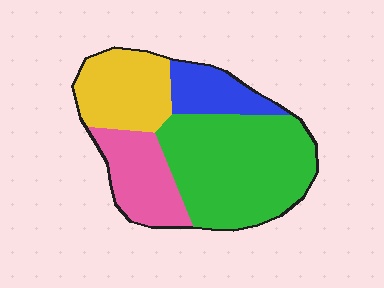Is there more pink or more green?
Green.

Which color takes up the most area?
Green, at roughly 45%.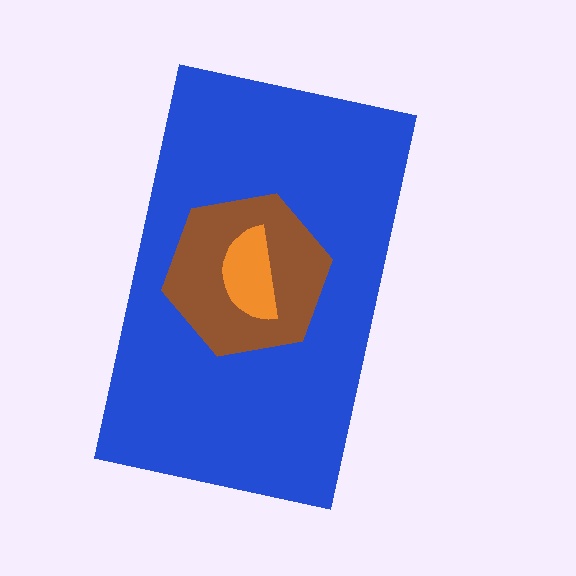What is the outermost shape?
The blue rectangle.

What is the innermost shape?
The orange semicircle.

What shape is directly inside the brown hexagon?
The orange semicircle.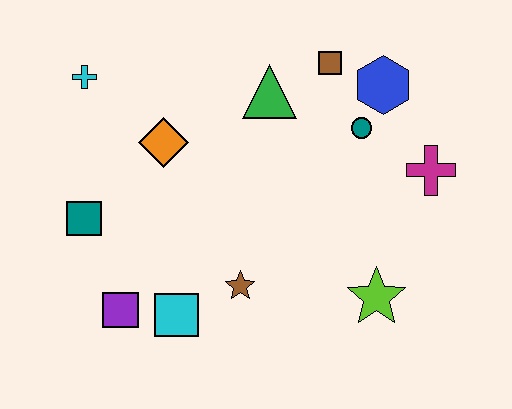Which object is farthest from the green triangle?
The purple square is farthest from the green triangle.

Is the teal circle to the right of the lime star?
No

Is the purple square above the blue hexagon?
No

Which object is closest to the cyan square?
The purple square is closest to the cyan square.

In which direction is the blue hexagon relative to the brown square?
The blue hexagon is to the right of the brown square.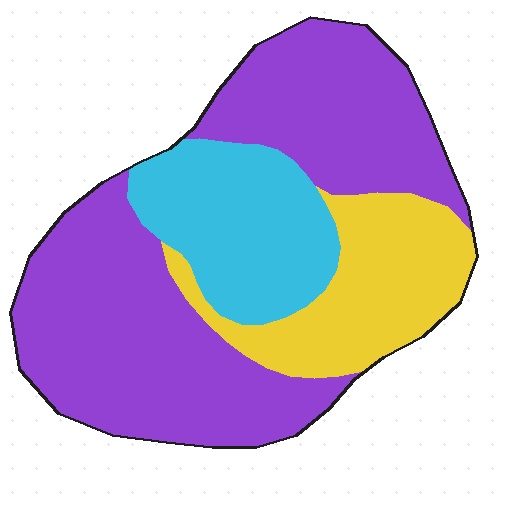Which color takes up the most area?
Purple, at roughly 60%.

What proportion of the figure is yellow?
Yellow covers about 20% of the figure.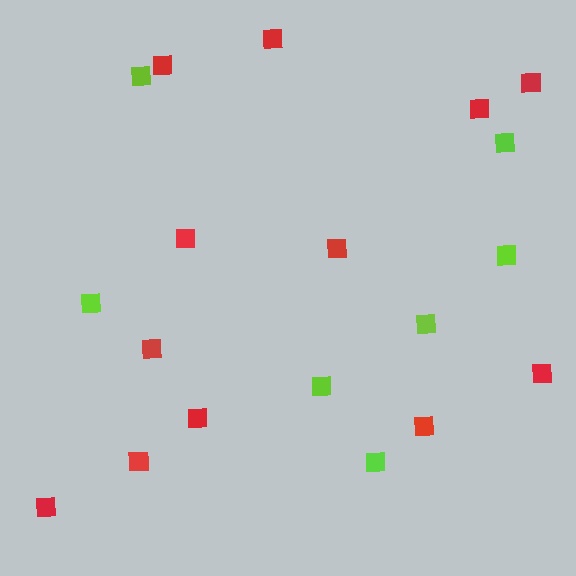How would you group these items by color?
There are 2 groups: one group of lime squares (7) and one group of red squares (12).